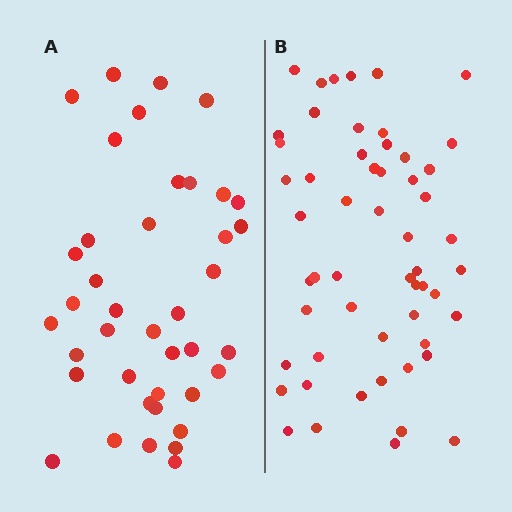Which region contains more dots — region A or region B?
Region B (the right region) has more dots.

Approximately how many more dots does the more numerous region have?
Region B has approximately 15 more dots than region A.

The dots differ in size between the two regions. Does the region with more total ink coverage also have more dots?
No. Region A has more total ink coverage because its dots are larger, but region B actually contains more individual dots. Total area can be misleading — the number of items is what matters here.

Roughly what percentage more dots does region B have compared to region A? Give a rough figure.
About 40% more.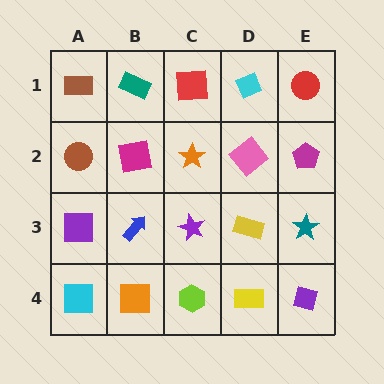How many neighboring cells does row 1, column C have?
3.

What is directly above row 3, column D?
A pink diamond.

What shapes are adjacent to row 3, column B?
A magenta square (row 2, column B), an orange square (row 4, column B), a purple square (row 3, column A), a purple star (row 3, column C).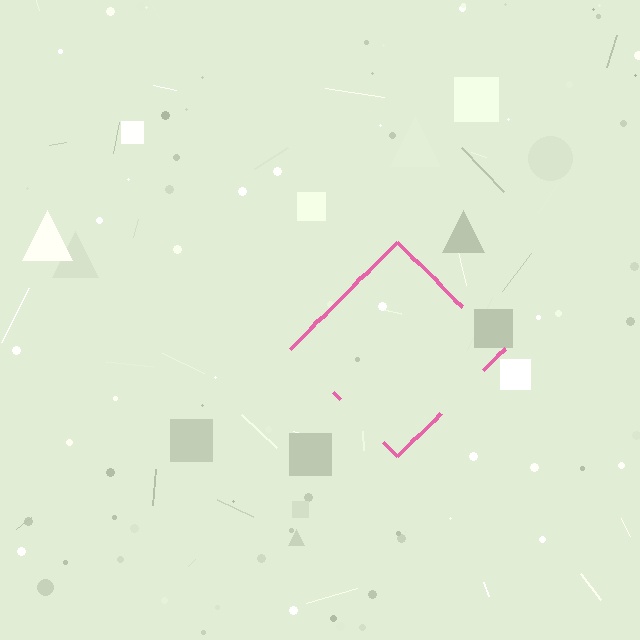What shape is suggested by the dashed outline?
The dashed outline suggests a diamond.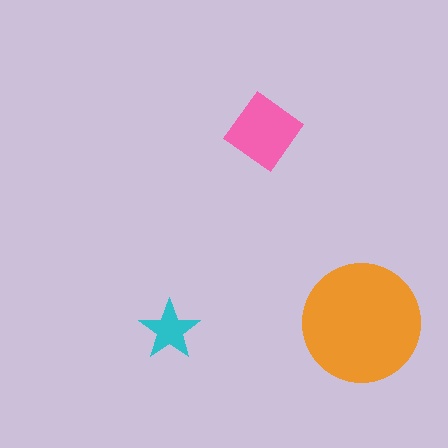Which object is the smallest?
The cyan star.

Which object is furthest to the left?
The cyan star is leftmost.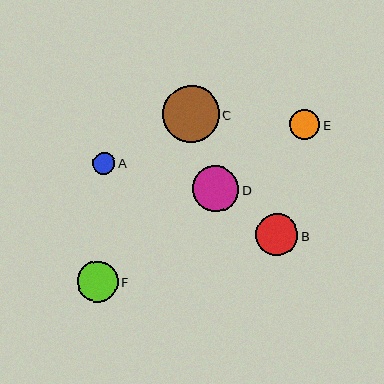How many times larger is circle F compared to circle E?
Circle F is approximately 1.4 times the size of circle E.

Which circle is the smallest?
Circle A is the smallest with a size of approximately 22 pixels.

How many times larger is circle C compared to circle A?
Circle C is approximately 2.6 times the size of circle A.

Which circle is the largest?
Circle C is the largest with a size of approximately 57 pixels.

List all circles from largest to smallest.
From largest to smallest: C, D, B, F, E, A.